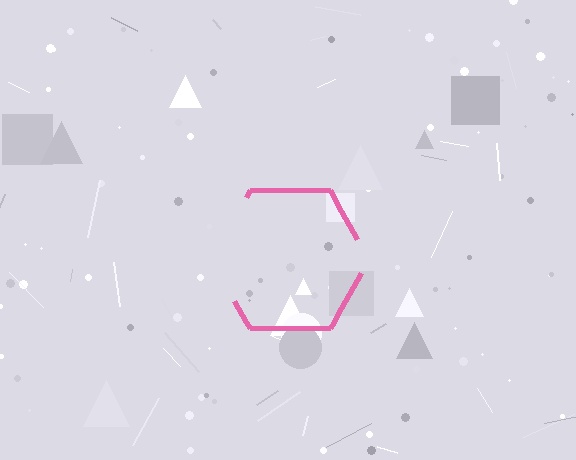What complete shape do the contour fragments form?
The contour fragments form a hexagon.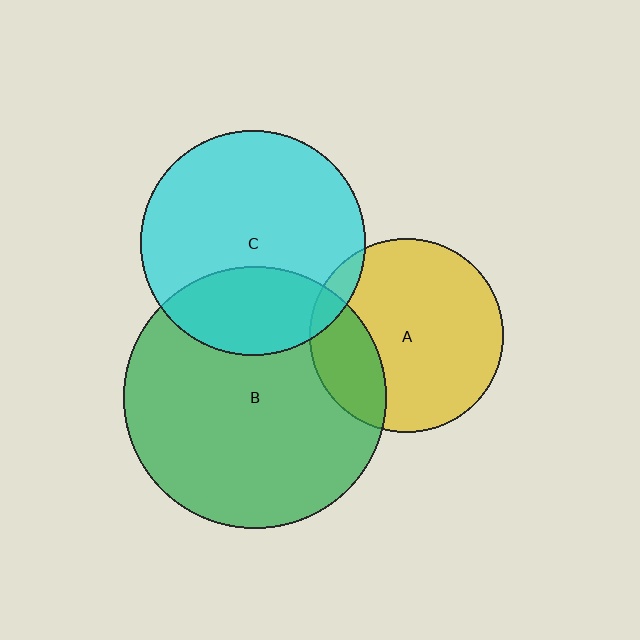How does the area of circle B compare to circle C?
Approximately 1.4 times.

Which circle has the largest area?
Circle B (green).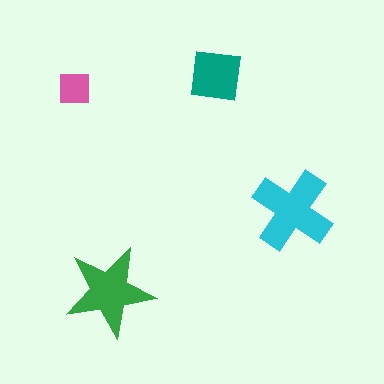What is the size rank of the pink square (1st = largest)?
4th.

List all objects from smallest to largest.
The pink square, the teal square, the green star, the cyan cross.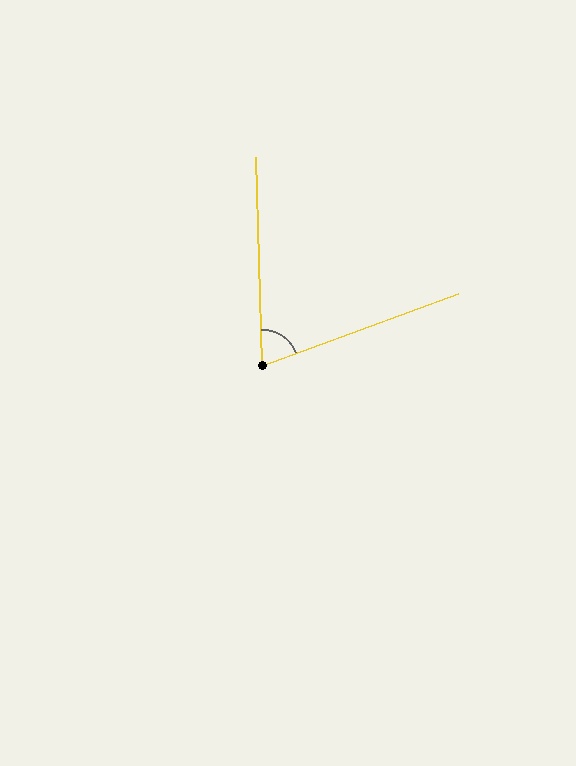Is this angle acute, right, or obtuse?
It is acute.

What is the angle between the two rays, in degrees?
Approximately 72 degrees.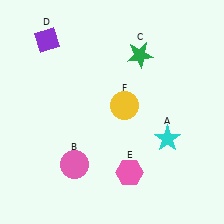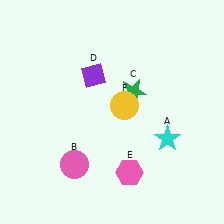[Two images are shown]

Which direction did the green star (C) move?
The green star (C) moved down.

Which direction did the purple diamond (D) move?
The purple diamond (D) moved right.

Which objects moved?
The objects that moved are: the green star (C), the purple diamond (D).